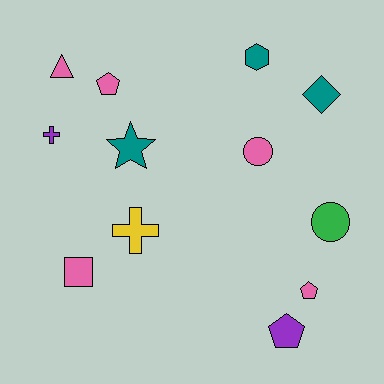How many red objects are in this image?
There are no red objects.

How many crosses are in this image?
There are 2 crosses.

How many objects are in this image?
There are 12 objects.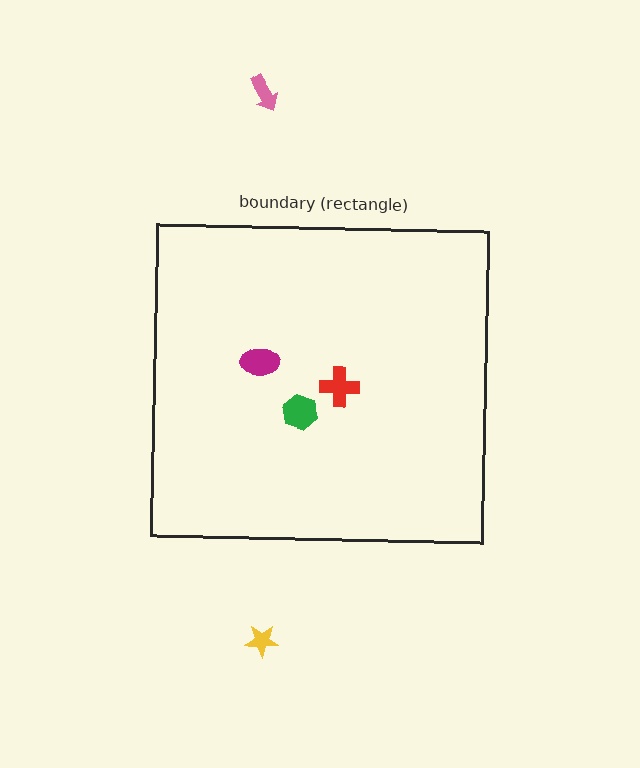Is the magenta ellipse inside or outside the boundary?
Inside.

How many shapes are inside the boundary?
3 inside, 2 outside.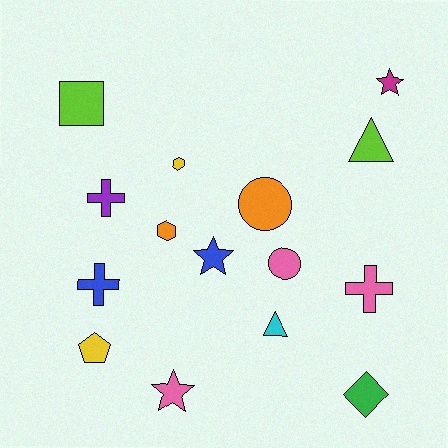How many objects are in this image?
There are 15 objects.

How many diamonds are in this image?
There is 1 diamond.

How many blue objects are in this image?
There are 2 blue objects.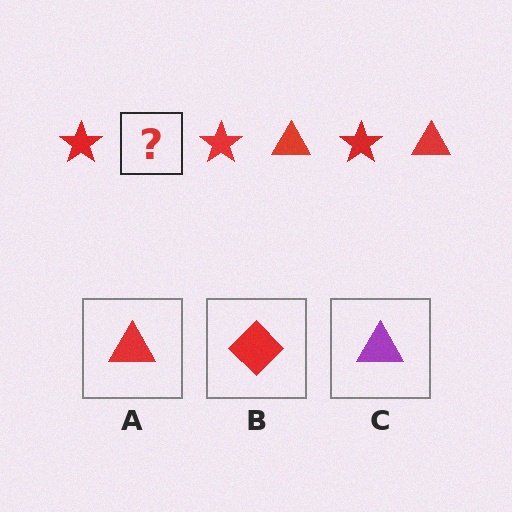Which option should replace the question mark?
Option A.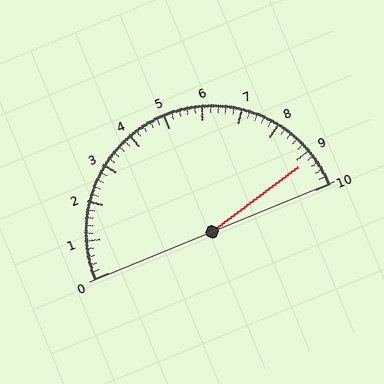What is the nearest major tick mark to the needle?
The nearest major tick mark is 9.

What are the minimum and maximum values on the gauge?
The gauge ranges from 0 to 10.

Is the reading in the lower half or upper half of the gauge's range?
The reading is in the upper half of the range (0 to 10).